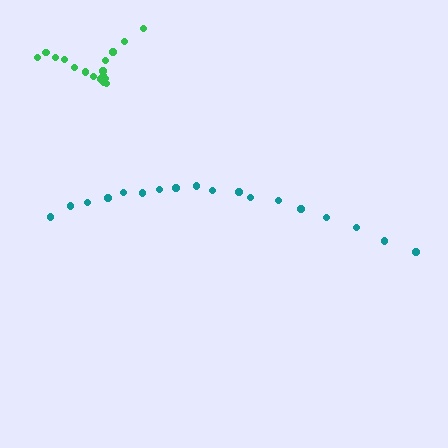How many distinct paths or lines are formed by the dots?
There are 2 distinct paths.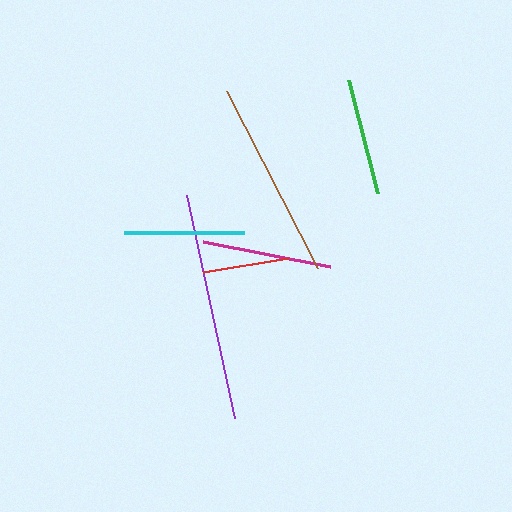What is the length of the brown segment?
The brown segment is approximately 199 pixels long.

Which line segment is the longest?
The purple line is the longest at approximately 229 pixels.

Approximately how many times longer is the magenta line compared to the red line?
The magenta line is approximately 1.5 times the length of the red line.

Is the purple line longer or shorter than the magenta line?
The purple line is longer than the magenta line.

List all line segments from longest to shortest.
From longest to shortest: purple, brown, magenta, cyan, green, red.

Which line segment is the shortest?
The red line is the shortest at approximately 86 pixels.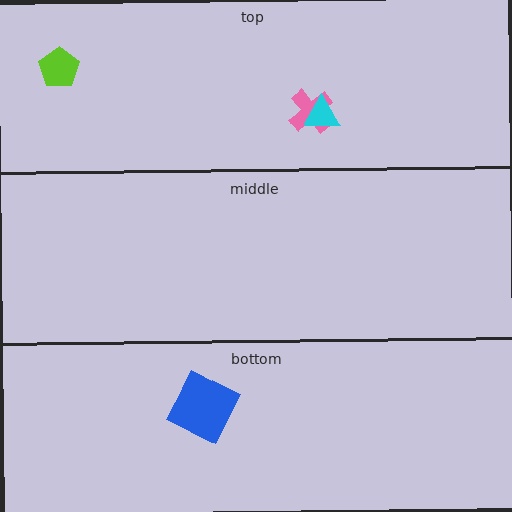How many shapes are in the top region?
3.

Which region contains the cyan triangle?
The top region.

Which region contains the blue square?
The bottom region.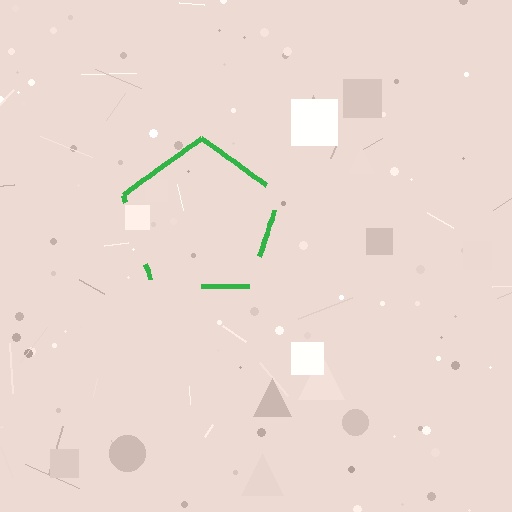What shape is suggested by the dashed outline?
The dashed outline suggests a pentagon.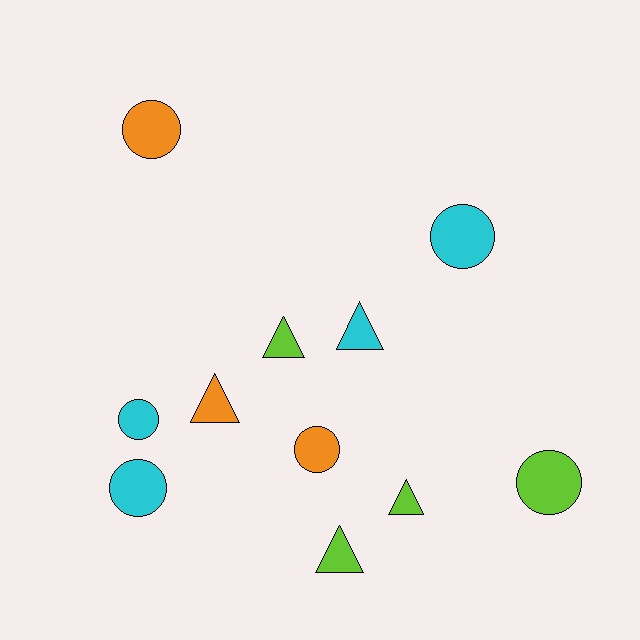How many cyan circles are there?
There are 3 cyan circles.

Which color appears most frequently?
Cyan, with 4 objects.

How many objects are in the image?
There are 11 objects.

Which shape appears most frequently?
Circle, with 6 objects.